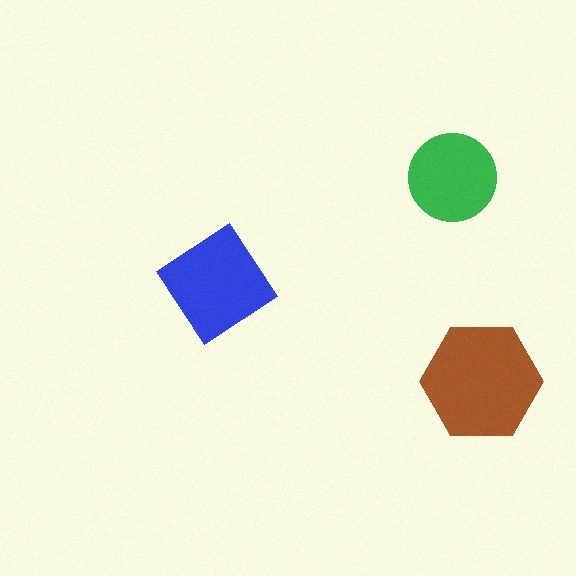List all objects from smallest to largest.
The green circle, the blue diamond, the brown hexagon.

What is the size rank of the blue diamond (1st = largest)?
2nd.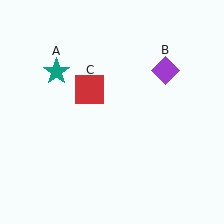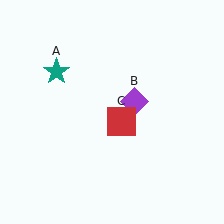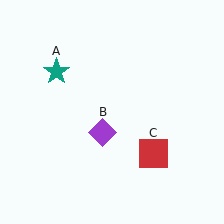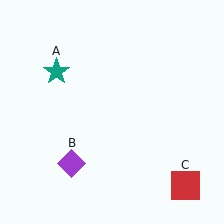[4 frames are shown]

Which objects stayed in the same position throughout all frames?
Teal star (object A) remained stationary.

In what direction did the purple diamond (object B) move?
The purple diamond (object B) moved down and to the left.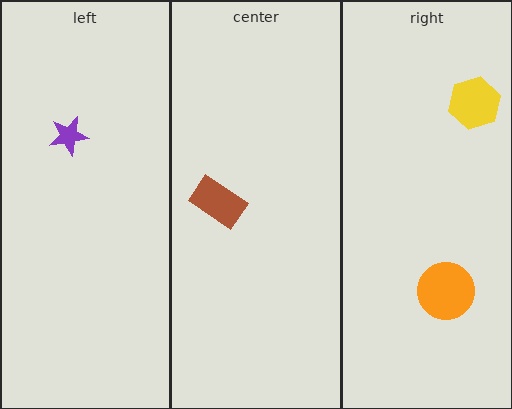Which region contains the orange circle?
The right region.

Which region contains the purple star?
The left region.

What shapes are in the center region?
The brown rectangle.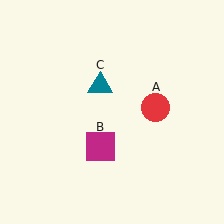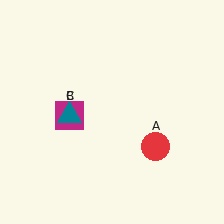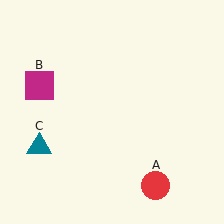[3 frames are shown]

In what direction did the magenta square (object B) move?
The magenta square (object B) moved up and to the left.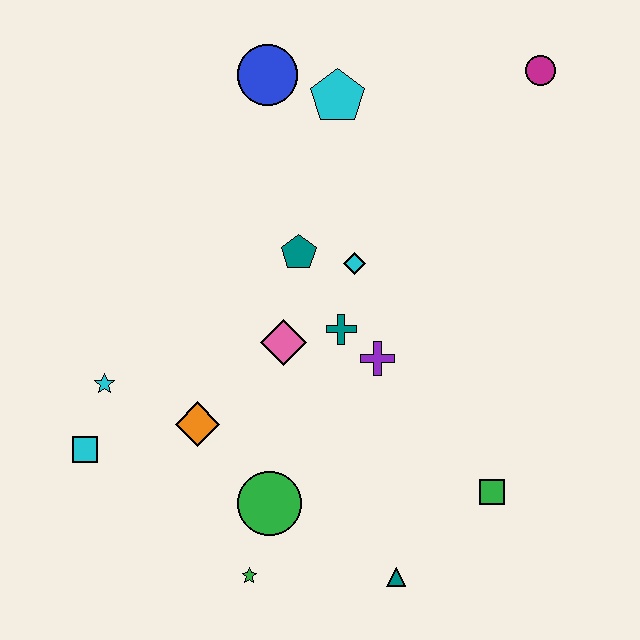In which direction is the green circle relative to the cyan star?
The green circle is to the right of the cyan star.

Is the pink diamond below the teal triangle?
No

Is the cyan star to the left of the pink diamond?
Yes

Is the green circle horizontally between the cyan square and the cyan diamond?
Yes